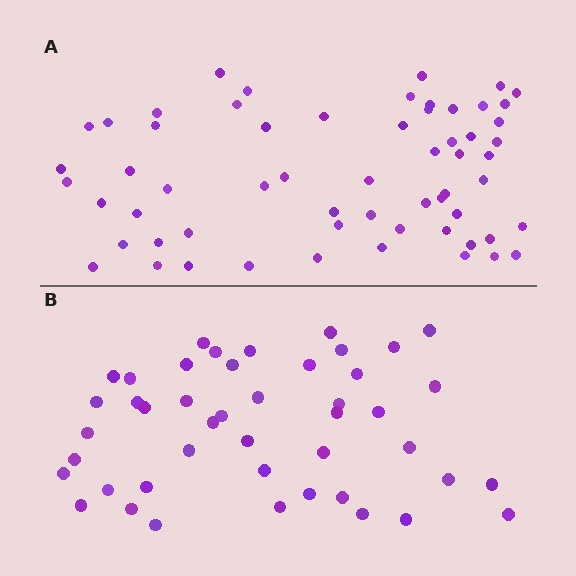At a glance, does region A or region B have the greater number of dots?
Region A (the top region) has more dots.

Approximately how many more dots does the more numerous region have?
Region A has approximately 15 more dots than region B.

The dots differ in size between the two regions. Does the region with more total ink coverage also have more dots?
No. Region B has more total ink coverage because its dots are larger, but region A actually contains more individual dots. Total area can be misleading — the number of items is what matters here.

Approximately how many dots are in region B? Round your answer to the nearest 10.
About 40 dots. (The exact count is 45, which rounds to 40.)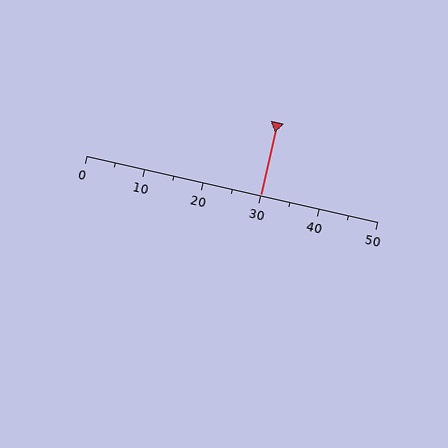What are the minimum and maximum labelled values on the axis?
The axis runs from 0 to 50.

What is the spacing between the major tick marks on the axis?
The major ticks are spaced 10 apart.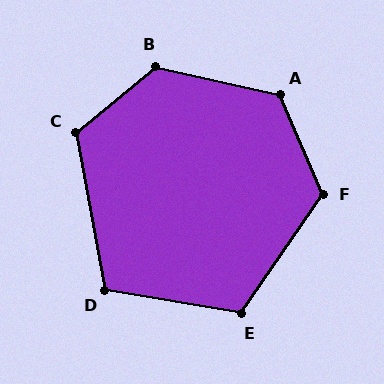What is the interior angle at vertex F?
Approximately 122 degrees (obtuse).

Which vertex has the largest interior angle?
B, at approximately 127 degrees.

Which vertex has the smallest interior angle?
D, at approximately 110 degrees.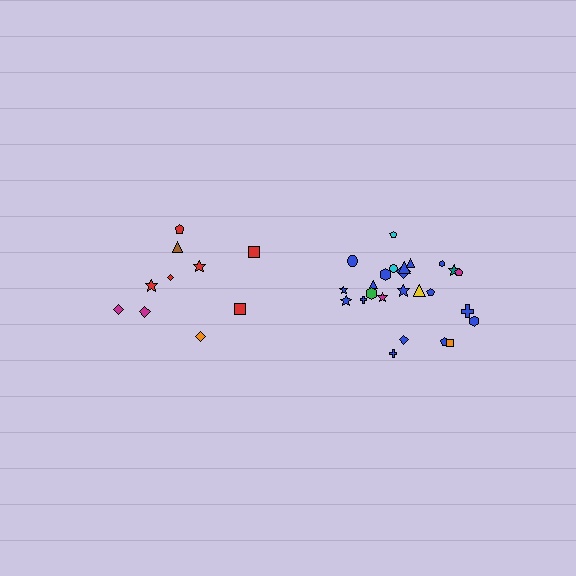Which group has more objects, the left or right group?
The right group.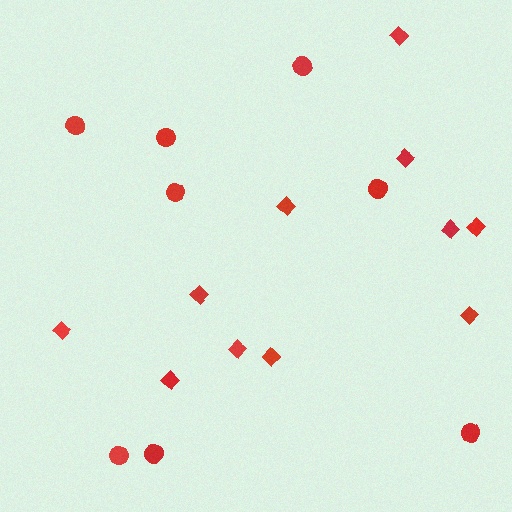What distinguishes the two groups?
There are 2 groups: one group of circles (8) and one group of diamonds (11).